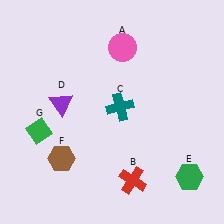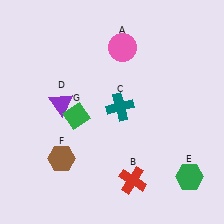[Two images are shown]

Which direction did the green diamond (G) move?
The green diamond (G) moved right.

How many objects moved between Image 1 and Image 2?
1 object moved between the two images.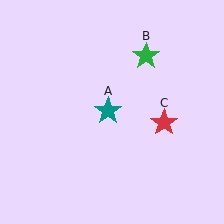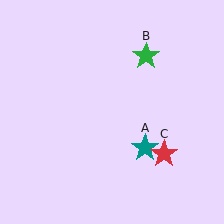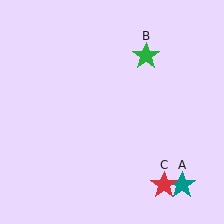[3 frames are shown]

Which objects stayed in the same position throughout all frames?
Green star (object B) remained stationary.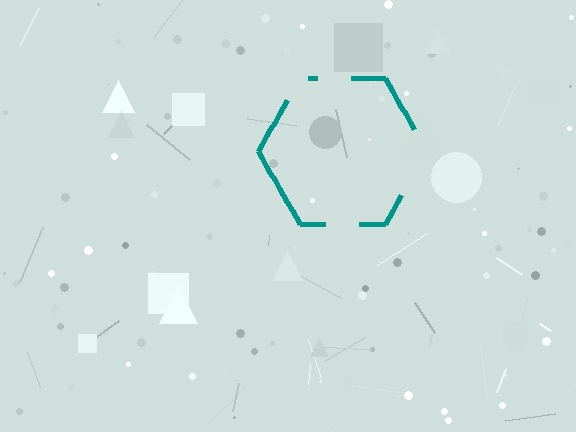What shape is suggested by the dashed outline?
The dashed outline suggests a hexagon.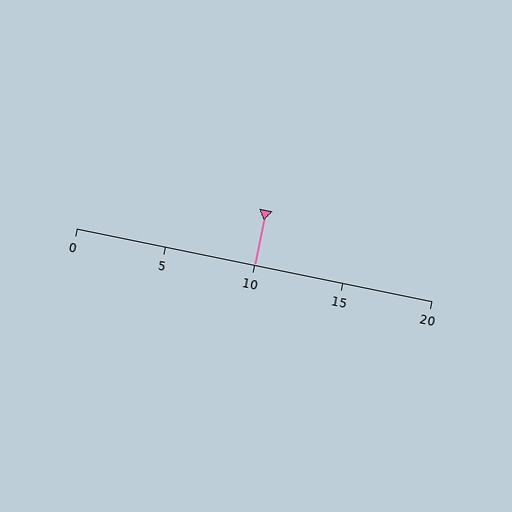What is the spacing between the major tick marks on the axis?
The major ticks are spaced 5 apart.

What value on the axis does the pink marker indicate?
The marker indicates approximately 10.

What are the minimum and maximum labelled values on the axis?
The axis runs from 0 to 20.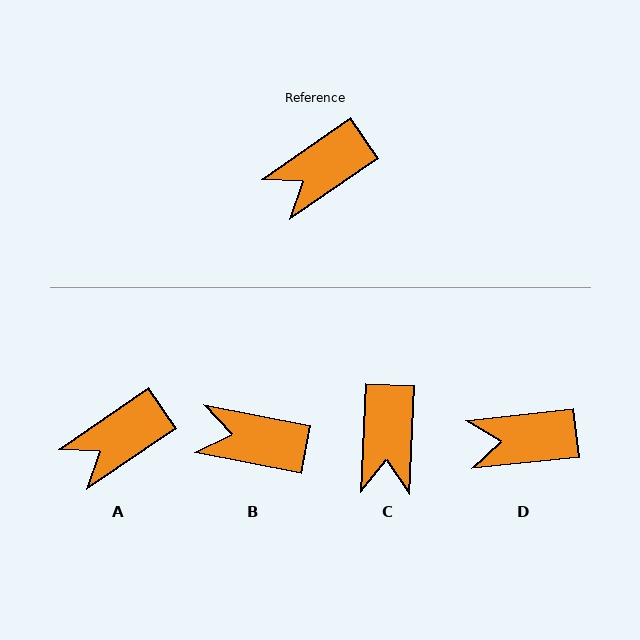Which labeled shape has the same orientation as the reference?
A.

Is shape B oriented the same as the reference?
No, it is off by about 46 degrees.